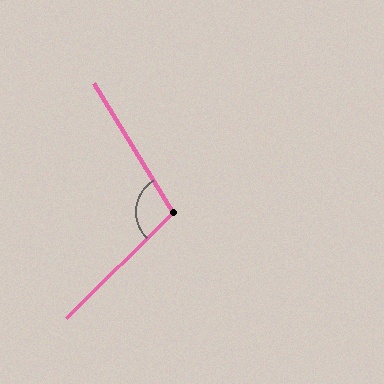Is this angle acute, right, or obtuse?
It is obtuse.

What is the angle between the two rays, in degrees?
Approximately 103 degrees.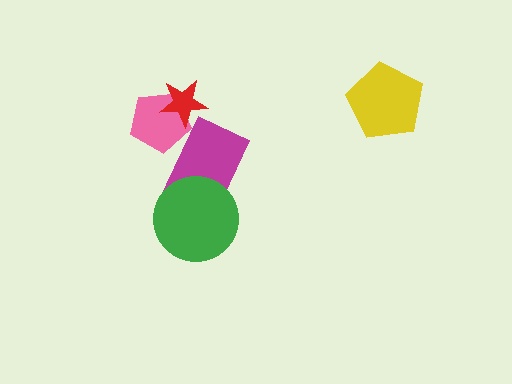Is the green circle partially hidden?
No, no other shape covers it.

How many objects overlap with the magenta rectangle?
2 objects overlap with the magenta rectangle.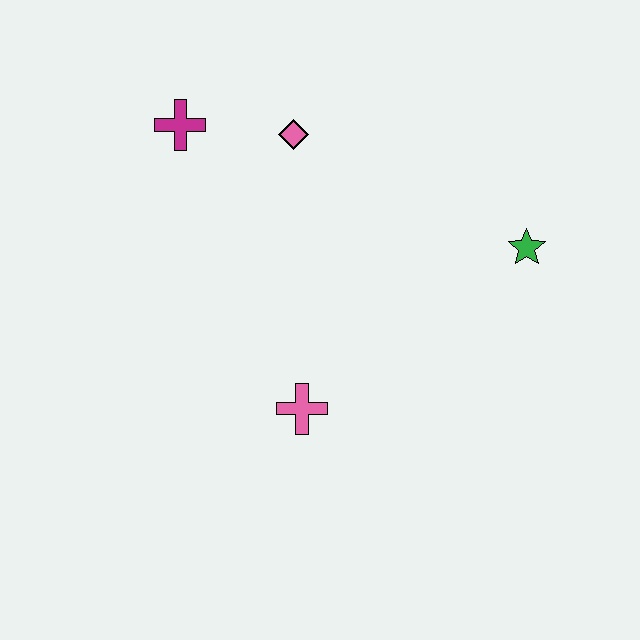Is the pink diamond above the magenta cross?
No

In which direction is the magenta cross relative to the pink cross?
The magenta cross is above the pink cross.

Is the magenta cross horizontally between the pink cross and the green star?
No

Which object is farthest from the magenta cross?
The green star is farthest from the magenta cross.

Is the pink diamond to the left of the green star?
Yes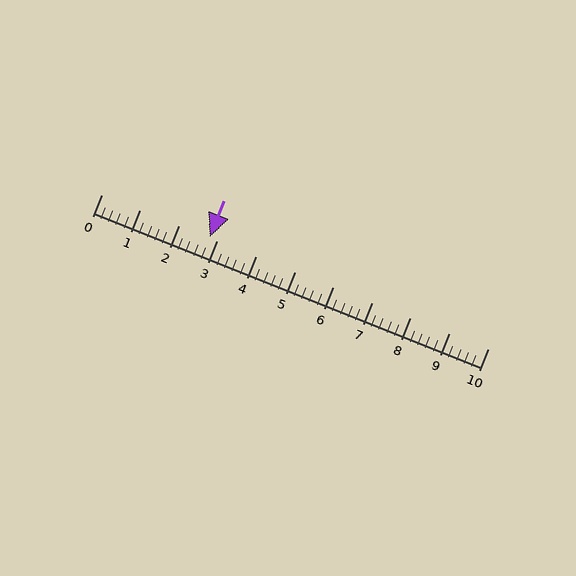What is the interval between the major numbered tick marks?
The major tick marks are spaced 1 units apart.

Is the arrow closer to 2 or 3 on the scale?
The arrow is closer to 3.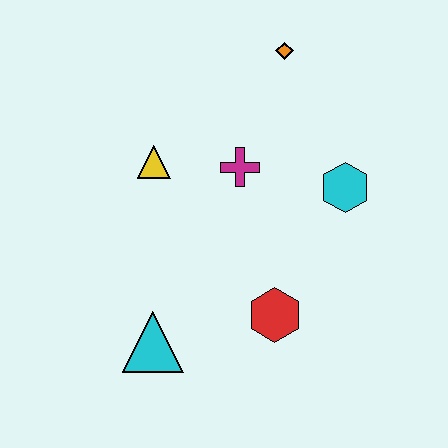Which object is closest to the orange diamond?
The magenta cross is closest to the orange diamond.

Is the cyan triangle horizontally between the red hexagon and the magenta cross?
No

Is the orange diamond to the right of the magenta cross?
Yes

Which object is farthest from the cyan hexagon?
The cyan triangle is farthest from the cyan hexagon.